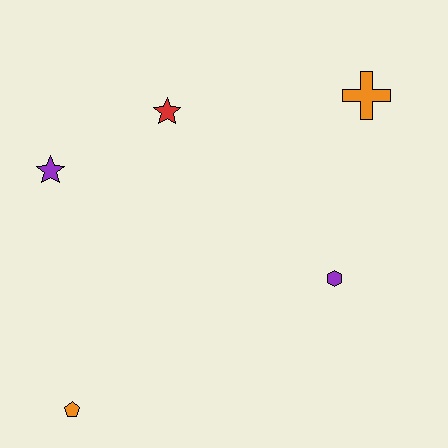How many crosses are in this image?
There is 1 cross.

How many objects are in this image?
There are 5 objects.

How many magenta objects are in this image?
There are no magenta objects.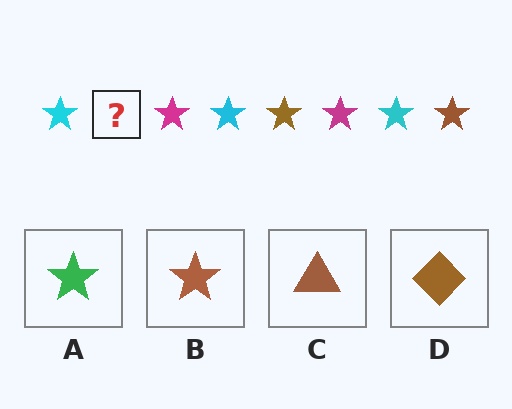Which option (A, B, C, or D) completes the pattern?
B.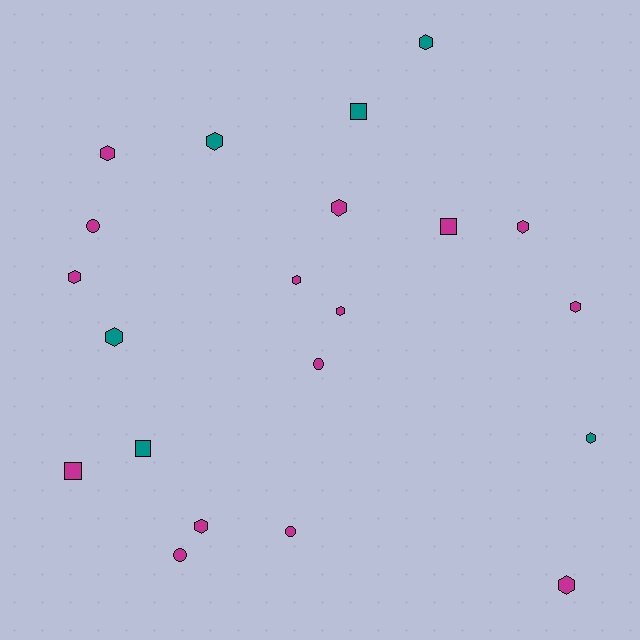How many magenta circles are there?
There are 4 magenta circles.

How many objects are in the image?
There are 21 objects.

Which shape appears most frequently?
Hexagon, with 13 objects.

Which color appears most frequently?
Magenta, with 15 objects.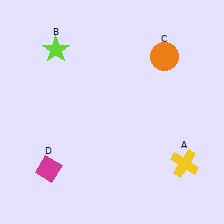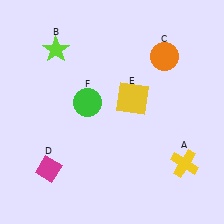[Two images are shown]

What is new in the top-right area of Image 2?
A yellow square (E) was added in the top-right area of Image 2.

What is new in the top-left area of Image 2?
A green circle (F) was added in the top-left area of Image 2.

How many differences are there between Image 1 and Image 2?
There are 2 differences between the two images.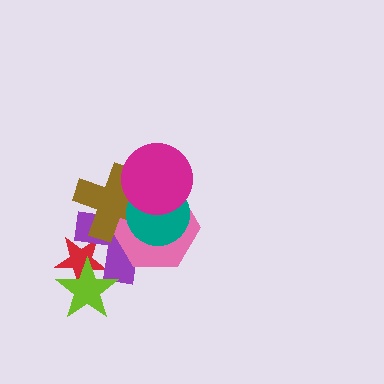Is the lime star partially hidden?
No, no other shape covers it.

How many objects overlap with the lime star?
2 objects overlap with the lime star.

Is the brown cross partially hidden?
Yes, it is partially covered by another shape.